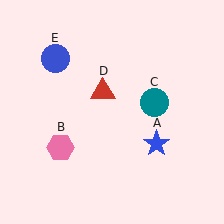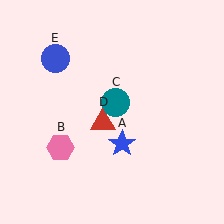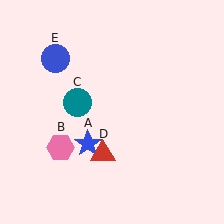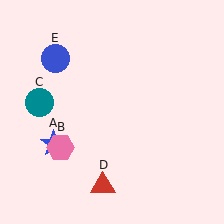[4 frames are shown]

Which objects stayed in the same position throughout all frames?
Pink hexagon (object B) and blue circle (object E) remained stationary.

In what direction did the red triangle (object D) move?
The red triangle (object D) moved down.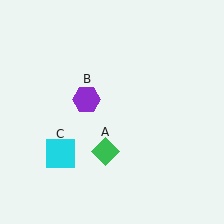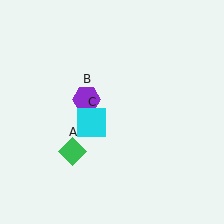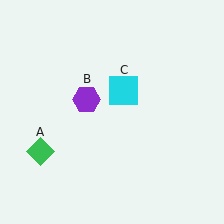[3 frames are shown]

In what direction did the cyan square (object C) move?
The cyan square (object C) moved up and to the right.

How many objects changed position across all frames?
2 objects changed position: green diamond (object A), cyan square (object C).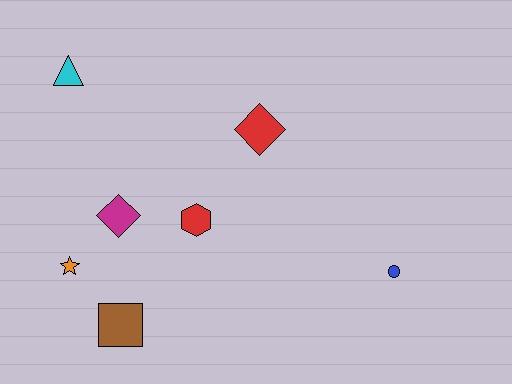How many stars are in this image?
There is 1 star.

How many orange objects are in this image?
There is 1 orange object.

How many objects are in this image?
There are 7 objects.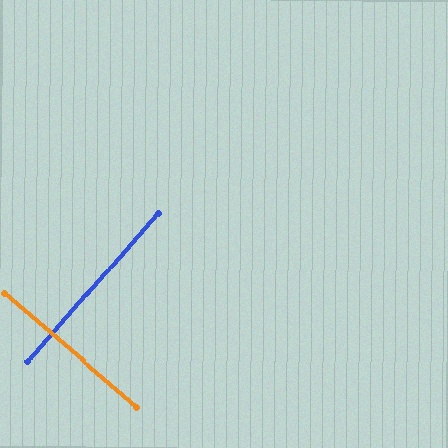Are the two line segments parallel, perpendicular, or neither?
Perpendicular — they meet at approximately 90°.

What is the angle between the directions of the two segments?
Approximately 90 degrees.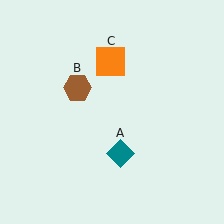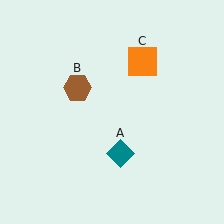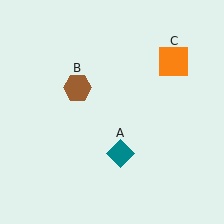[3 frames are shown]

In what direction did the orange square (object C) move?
The orange square (object C) moved right.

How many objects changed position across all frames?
1 object changed position: orange square (object C).